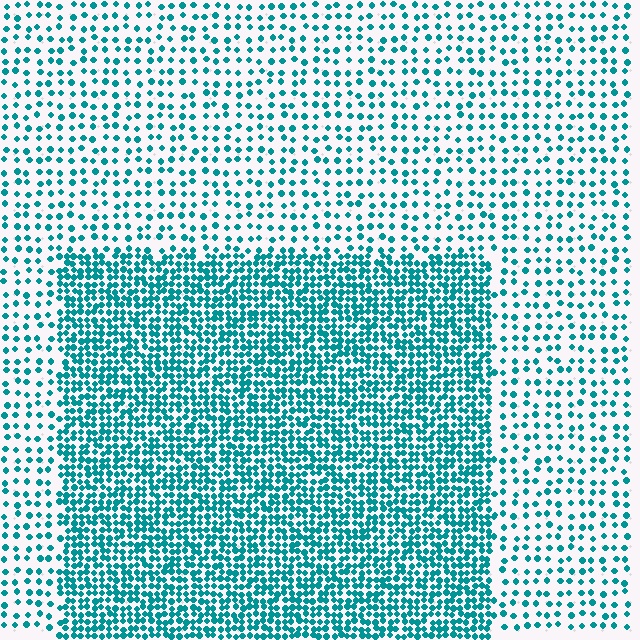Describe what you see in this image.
The image contains small teal elements arranged at two different densities. A rectangle-shaped region is visible where the elements are more densely packed than the surrounding area.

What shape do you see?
I see a rectangle.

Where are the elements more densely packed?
The elements are more densely packed inside the rectangle boundary.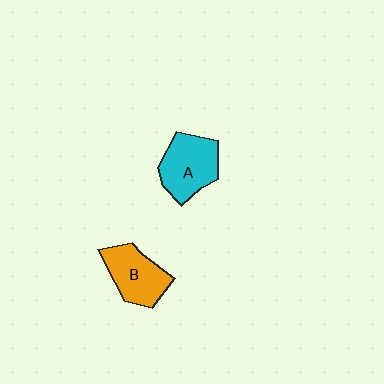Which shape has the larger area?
Shape A (cyan).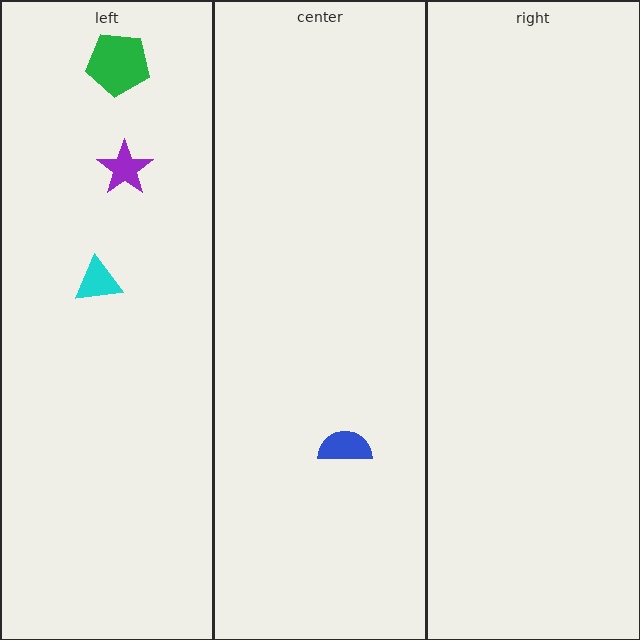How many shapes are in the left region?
3.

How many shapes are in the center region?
1.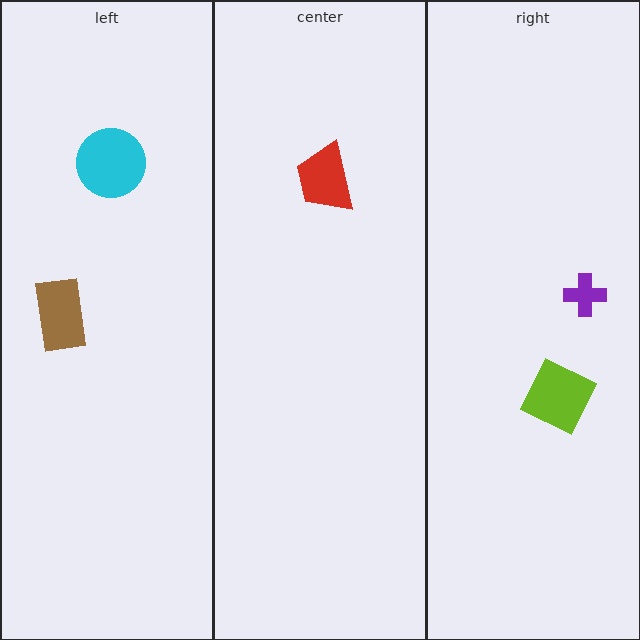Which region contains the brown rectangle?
The left region.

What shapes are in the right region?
The purple cross, the lime square.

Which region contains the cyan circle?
The left region.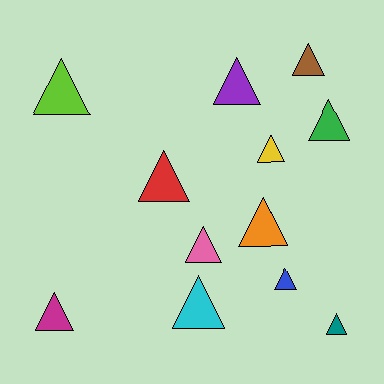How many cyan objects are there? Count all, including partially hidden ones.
There is 1 cyan object.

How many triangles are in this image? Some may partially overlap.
There are 12 triangles.